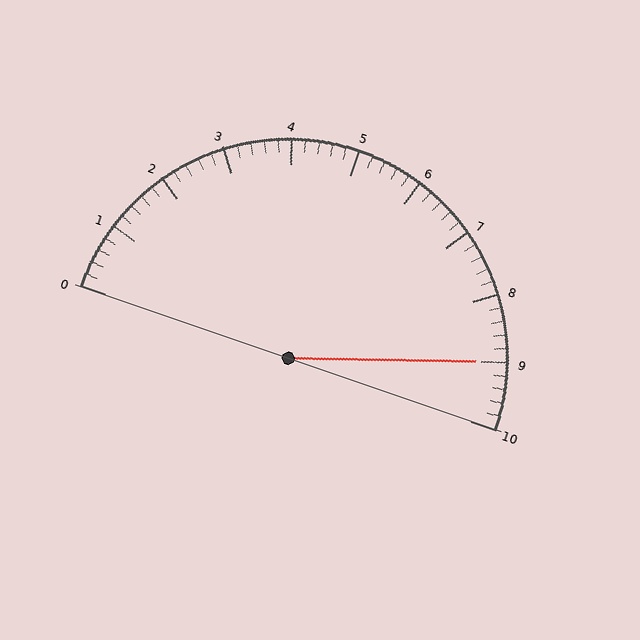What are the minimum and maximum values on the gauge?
The gauge ranges from 0 to 10.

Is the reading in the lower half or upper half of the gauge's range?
The reading is in the upper half of the range (0 to 10).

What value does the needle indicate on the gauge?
The needle indicates approximately 9.0.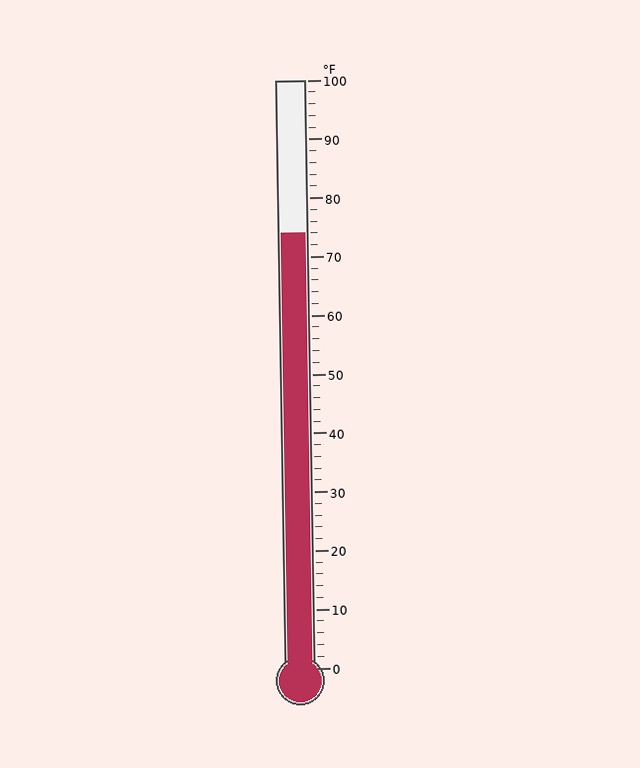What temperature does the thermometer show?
The thermometer shows approximately 74°F.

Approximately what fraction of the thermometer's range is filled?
The thermometer is filled to approximately 75% of its range.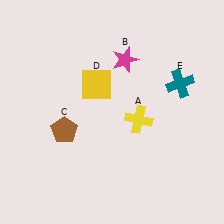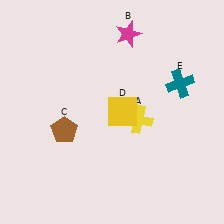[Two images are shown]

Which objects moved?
The objects that moved are: the magenta star (B), the yellow square (D).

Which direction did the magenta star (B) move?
The magenta star (B) moved up.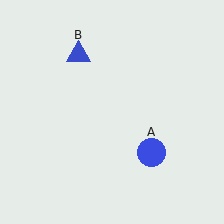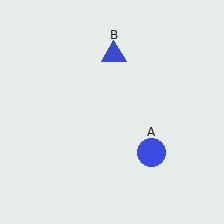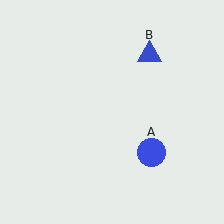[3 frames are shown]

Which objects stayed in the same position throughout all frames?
Blue circle (object A) remained stationary.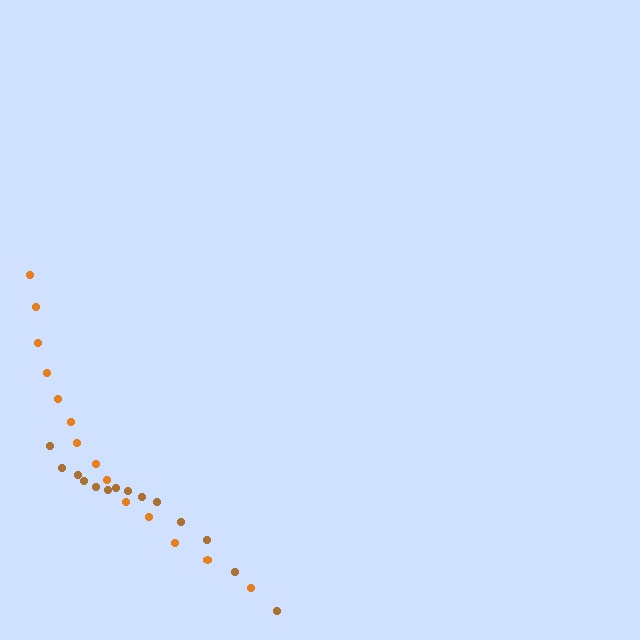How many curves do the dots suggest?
There are 2 distinct paths.